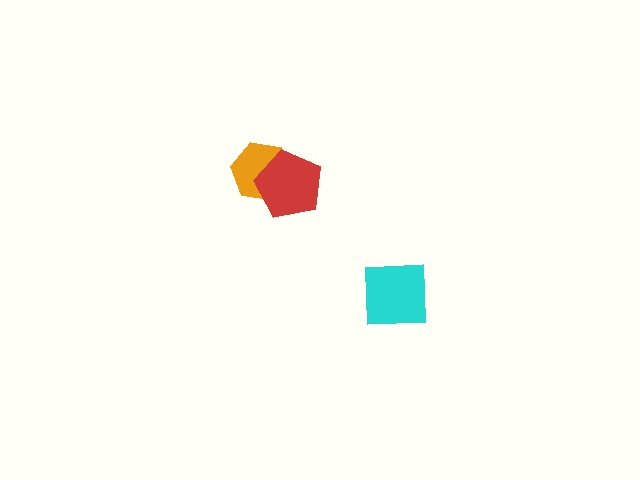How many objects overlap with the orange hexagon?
1 object overlaps with the orange hexagon.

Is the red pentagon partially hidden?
No, no other shape covers it.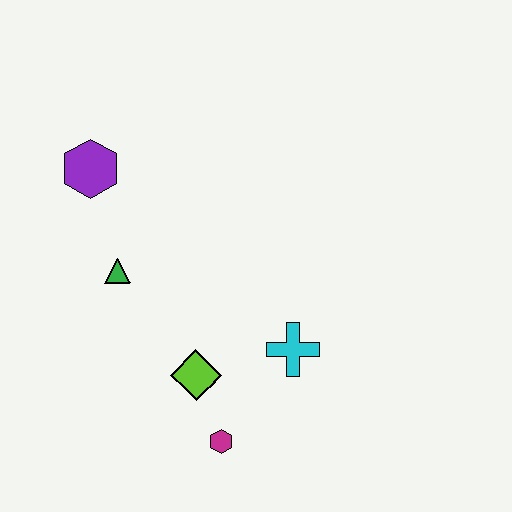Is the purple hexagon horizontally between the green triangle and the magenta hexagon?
No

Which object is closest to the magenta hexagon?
The lime diamond is closest to the magenta hexagon.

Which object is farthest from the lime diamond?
The purple hexagon is farthest from the lime diamond.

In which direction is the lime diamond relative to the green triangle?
The lime diamond is below the green triangle.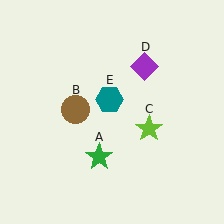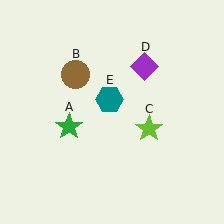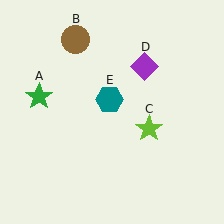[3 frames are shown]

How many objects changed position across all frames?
2 objects changed position: green star (object A), brown circle (object B).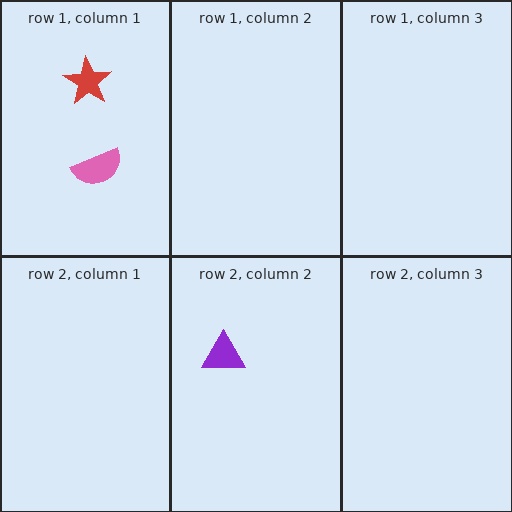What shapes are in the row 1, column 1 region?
The pink semicircle, the red star.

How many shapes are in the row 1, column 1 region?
2.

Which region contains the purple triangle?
The row 2, column 2 region.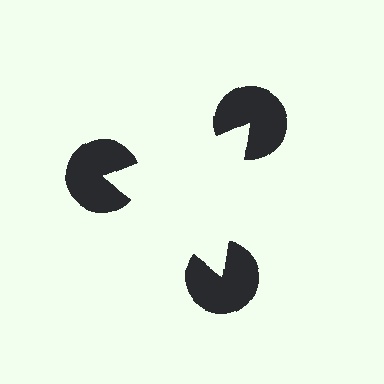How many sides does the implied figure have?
3 sides.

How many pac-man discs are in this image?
There are 3 — one at each vertex of the illusory triangle.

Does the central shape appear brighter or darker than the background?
It typically appears slightly brighter than the background, even though no actual brightness change is drawn.